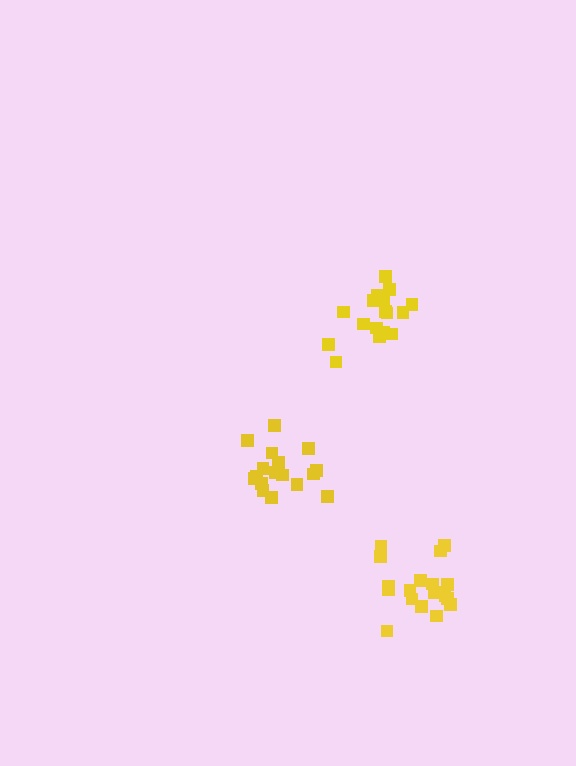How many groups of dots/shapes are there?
There are 3 groups.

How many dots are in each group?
Group 1: 17 dots, Group 2: 17 dots, Group 3: 19 dots (53 total).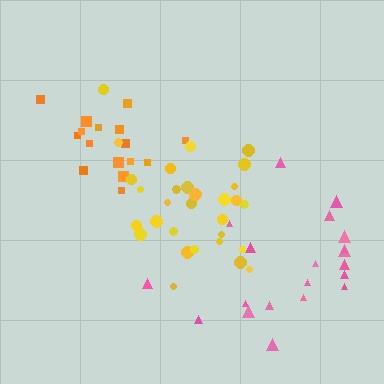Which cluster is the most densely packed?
Orange.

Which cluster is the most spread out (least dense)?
Pink.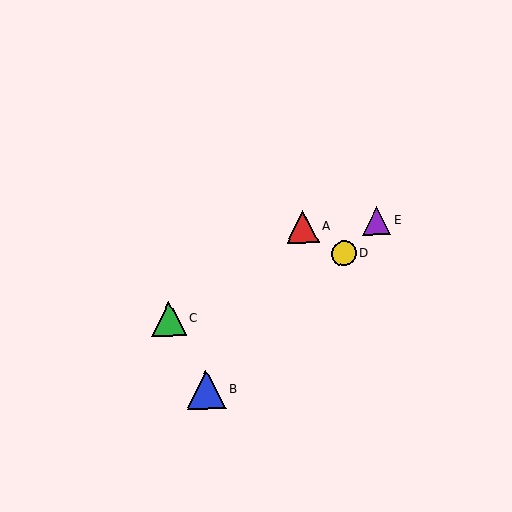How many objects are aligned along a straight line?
3 objects (B, D, E) are aligned along a straight line.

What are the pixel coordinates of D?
Object D is at (344, 253).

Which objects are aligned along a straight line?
Objects B, D, E are aligned along a straight line.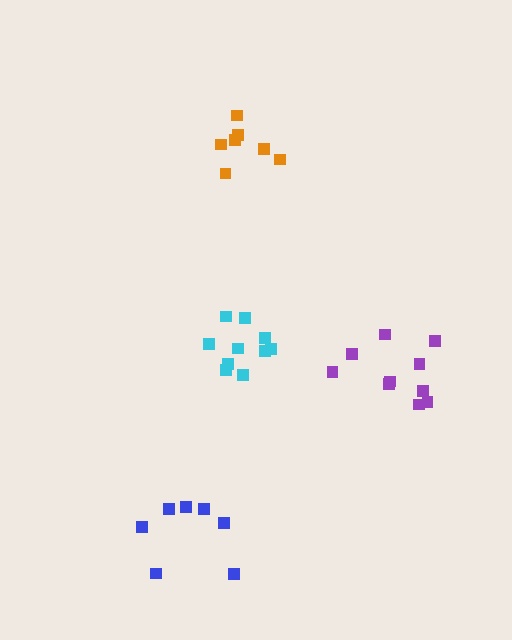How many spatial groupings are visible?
There are 4 spatial groupings.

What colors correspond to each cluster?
The clusters are colored: cyan, blue, purple, orange.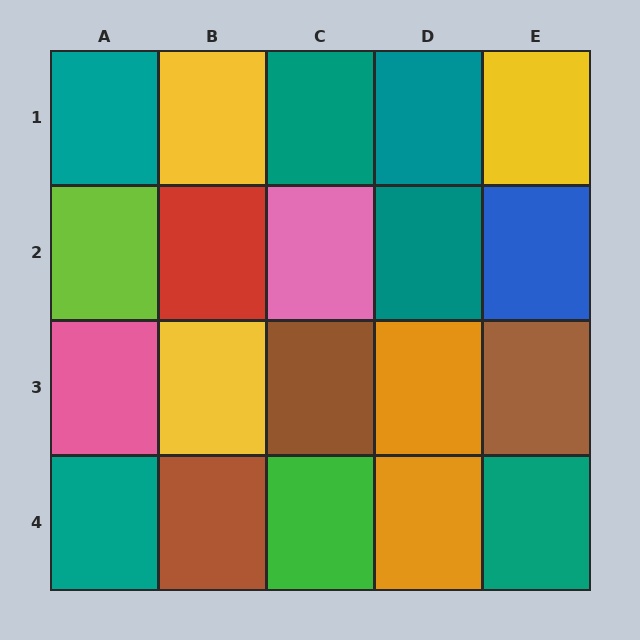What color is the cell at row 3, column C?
Brown.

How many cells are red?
1 cell is red.